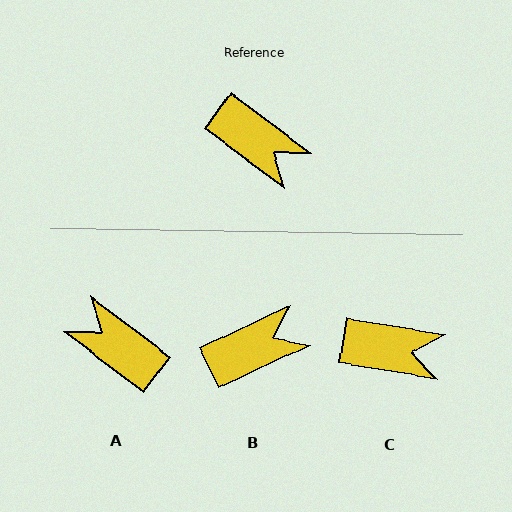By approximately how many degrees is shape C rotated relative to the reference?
Approximately 28 degrees counter-clockwise.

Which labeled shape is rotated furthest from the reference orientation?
A, about 180 degrees away.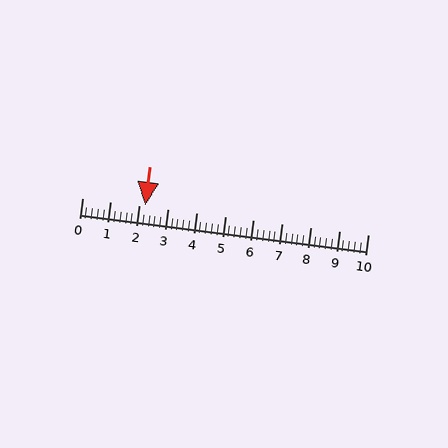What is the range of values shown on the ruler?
The ruler shows values from 0 to 10.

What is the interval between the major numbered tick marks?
The major tick marks are spaced 1 units apart.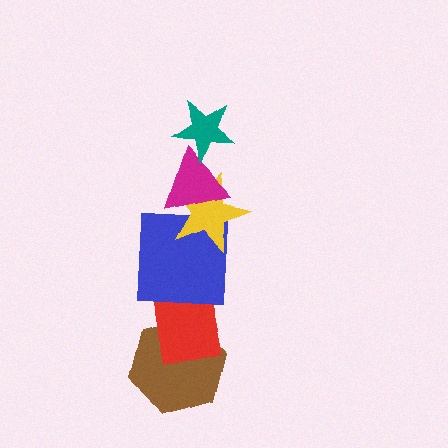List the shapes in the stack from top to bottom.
From top to bottom: the teal star, the magenta triangle, the yellow star, the blue square, the red rectangle, the brown hexagon.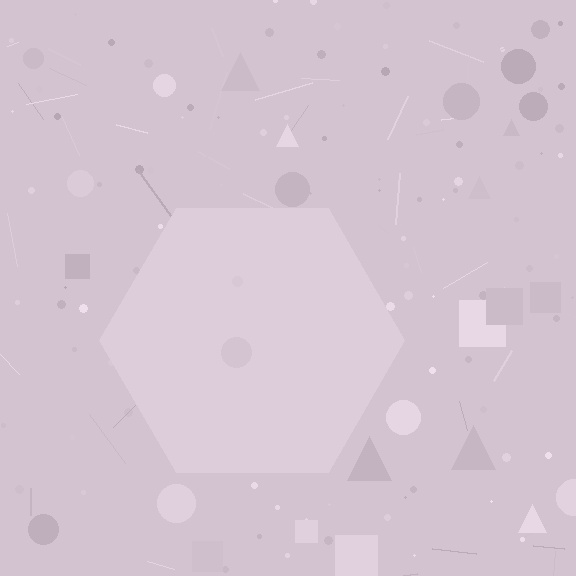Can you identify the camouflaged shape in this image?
The camouflaged shape is a hexagon.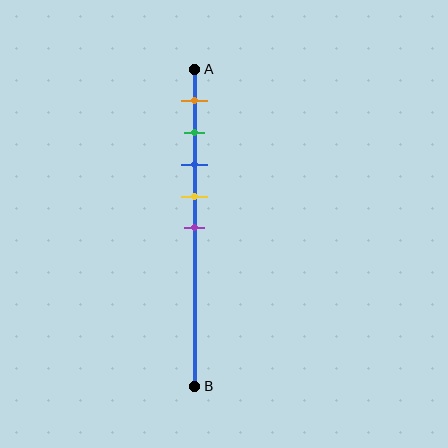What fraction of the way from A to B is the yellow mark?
The yellow mark is approximately 40% (0.4) of the way from A to B.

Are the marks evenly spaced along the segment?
Yes, the marks are approximately evenly spaced.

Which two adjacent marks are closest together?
The green and blue marks are the closest adjacent pair.